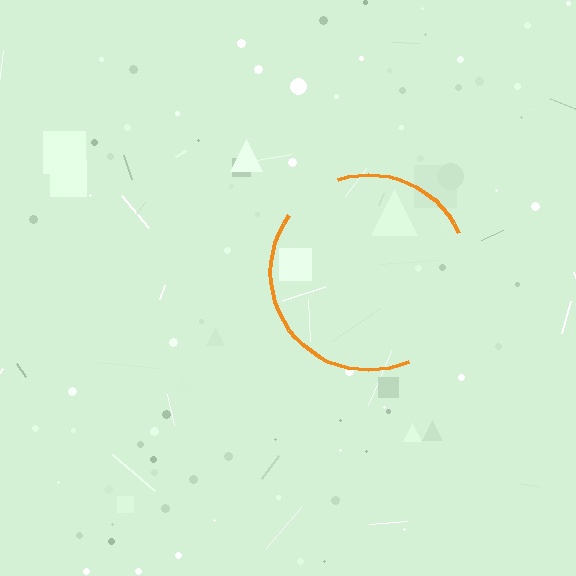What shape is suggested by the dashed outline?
The dashed outline suggests a circle.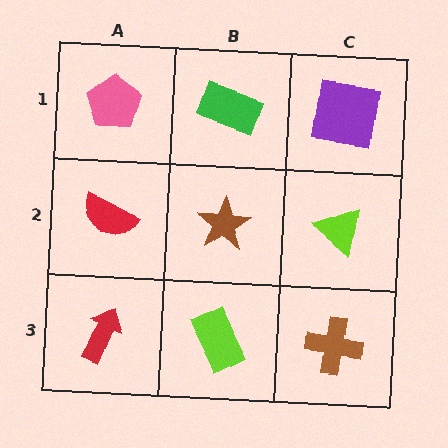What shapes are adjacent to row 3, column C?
A lime triangle (row 2, column C), a lime rectangle (row 3, column B).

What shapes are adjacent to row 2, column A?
A pink pentagon (row 1, column A), a red arrow (row 3, column A), a brown star (row 2, column B).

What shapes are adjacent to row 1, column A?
A red semicircle (row 2, column A), a green rectangle (row 1, column B).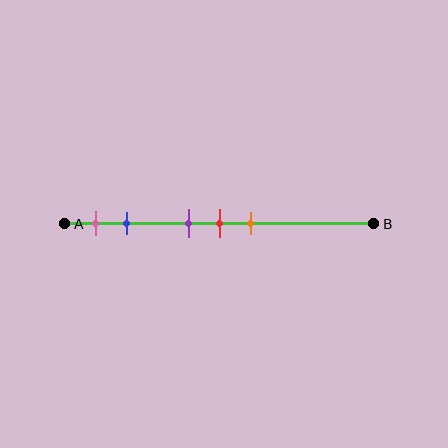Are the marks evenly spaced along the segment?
No, the marks are not evenly spaced.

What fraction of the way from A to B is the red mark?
The red mark is approximately 50% (0.5) of the way from A to B.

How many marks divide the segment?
There are 5 marks dividing the segment.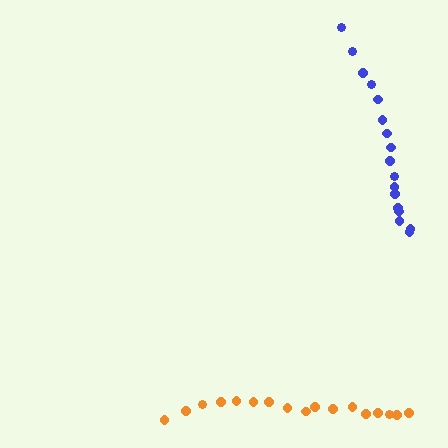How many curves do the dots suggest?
There are 2 distinct paths.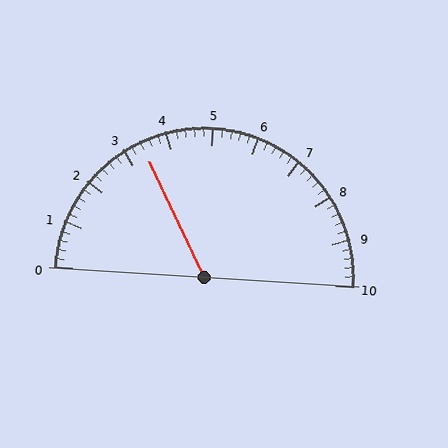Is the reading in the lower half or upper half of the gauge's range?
The reading is in the lower half of the range (0 to 10).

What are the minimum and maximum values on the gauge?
The gauge ranges from 0 to 10.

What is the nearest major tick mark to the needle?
The nearest major tick mark is 3.